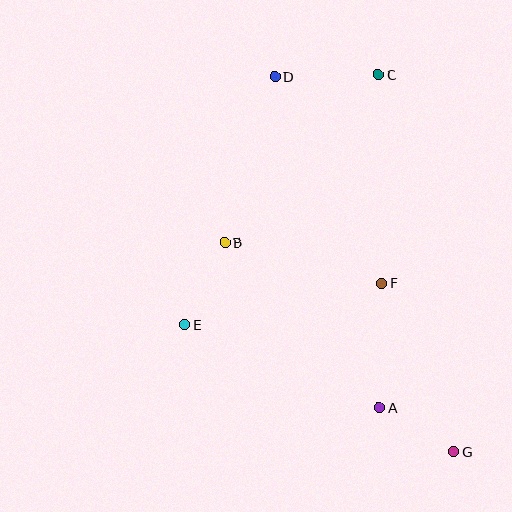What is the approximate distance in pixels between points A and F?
The distance between A and F is approximately 125 pixels.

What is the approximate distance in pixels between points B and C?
The distance between B and C is approximately 227 pixels.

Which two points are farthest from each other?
Points D and G are farthest from each other.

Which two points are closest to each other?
Points A and G are closest to each other.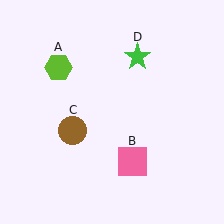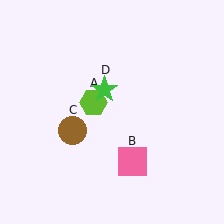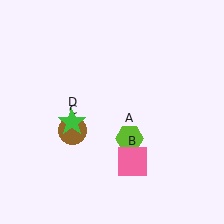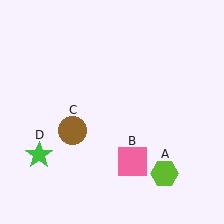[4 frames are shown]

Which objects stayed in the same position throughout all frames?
Pink square (object B) and brown circle (object C) remained stationary.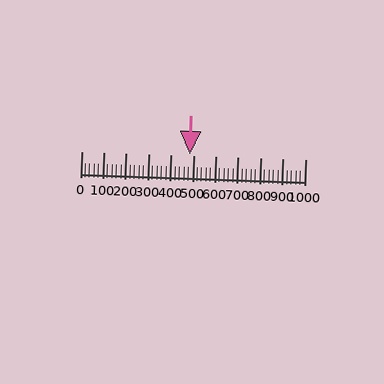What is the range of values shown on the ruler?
The ruler shows values from 0 to 1000.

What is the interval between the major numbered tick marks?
The major tick marks are spaced 100 units apart.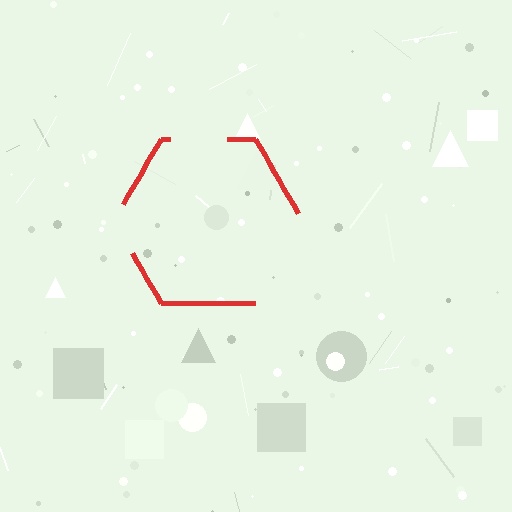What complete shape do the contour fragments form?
The contour fragments form a hexagon.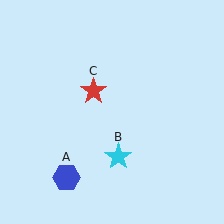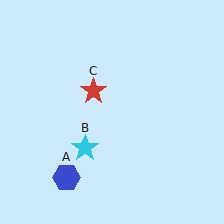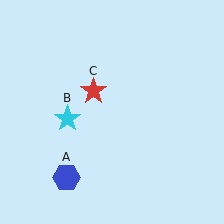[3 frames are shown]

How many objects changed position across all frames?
1 object changed position: cyan star (object B).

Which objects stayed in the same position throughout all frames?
Blue hexagon (object A) and red star (object C) remained stationary.